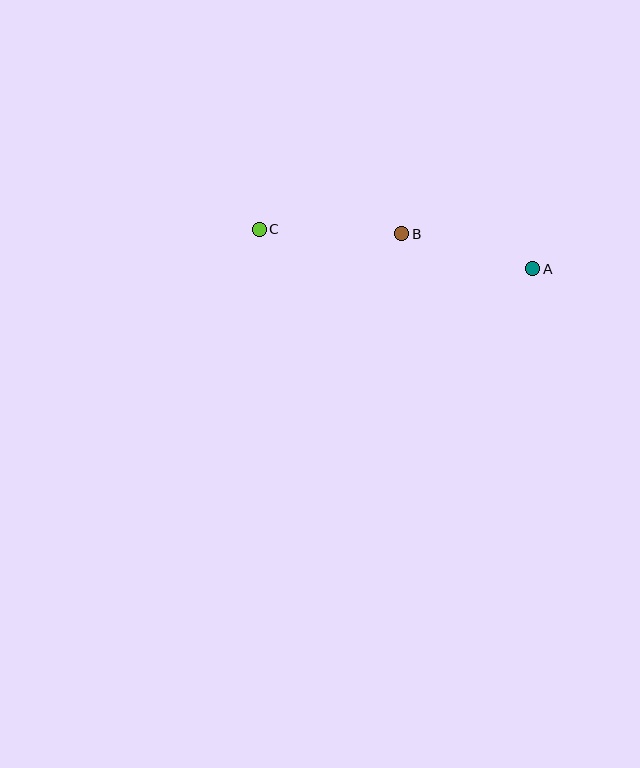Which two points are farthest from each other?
Points A and C are farthest from each other.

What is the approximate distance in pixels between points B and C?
The distance between B and C is approximately 143 pixels.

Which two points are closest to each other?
Points A and B are closest to each other.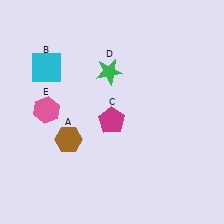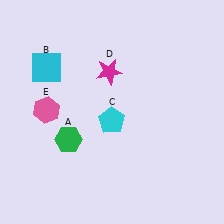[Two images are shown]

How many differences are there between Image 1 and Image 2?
There are 3 differences between the two images.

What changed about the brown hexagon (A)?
In Image 1, A is brown. In Image 2, it changed to green.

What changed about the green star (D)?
In Image 1, D is green. In Image 2, it changed to magenta.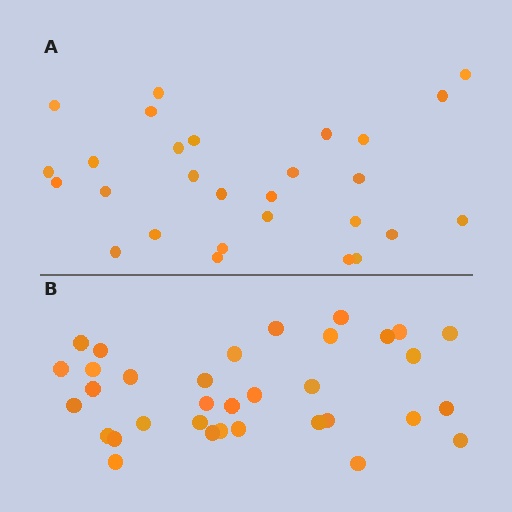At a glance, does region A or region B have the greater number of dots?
Region B (the bottom region) has more dots.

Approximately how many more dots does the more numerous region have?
Region B has about 6 more dots than region A.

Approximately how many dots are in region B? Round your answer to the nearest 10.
About 30 dots. (The exact count is 34, which rounds to 30.)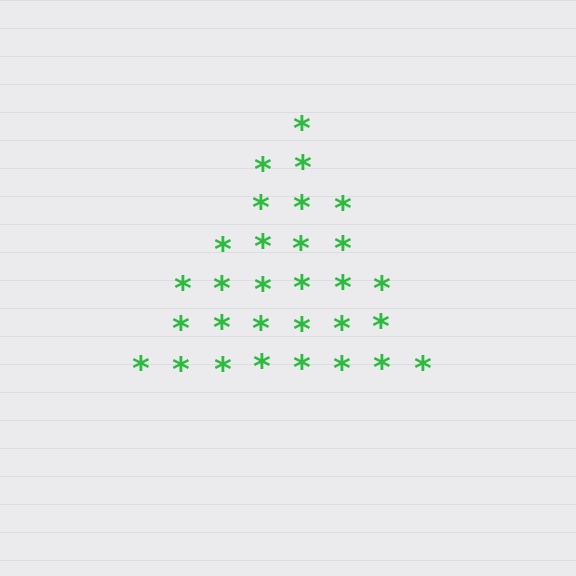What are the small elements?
The small elements are asterisks.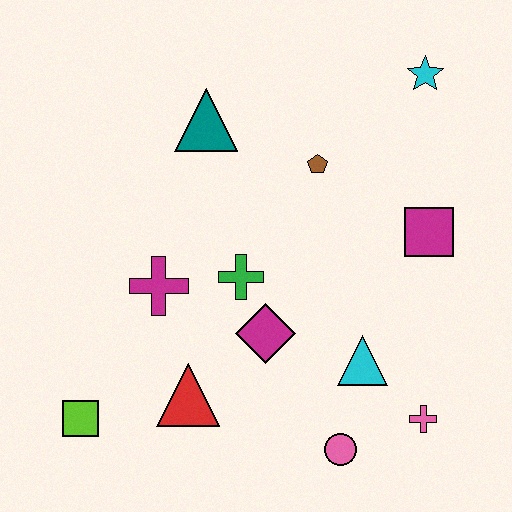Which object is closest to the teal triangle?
The brown pentagon is closest to the teal triangle.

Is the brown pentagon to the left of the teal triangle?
No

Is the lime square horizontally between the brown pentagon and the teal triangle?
No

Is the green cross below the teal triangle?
Yes